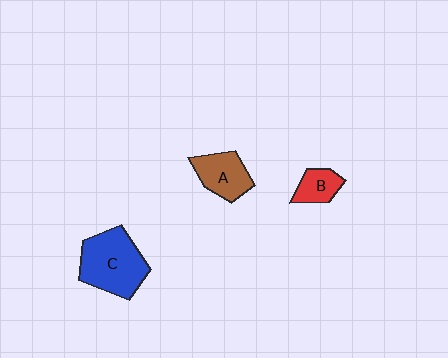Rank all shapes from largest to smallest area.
From largest to smallest: C (blue), A (brown), B (red).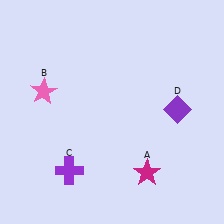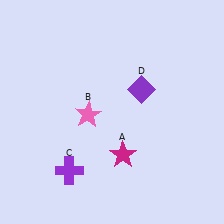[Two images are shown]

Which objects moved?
The objects that moved are: the magenta star (A), the pink star (B), the purple diamond (D).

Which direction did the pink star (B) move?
The pink star (B) moved right.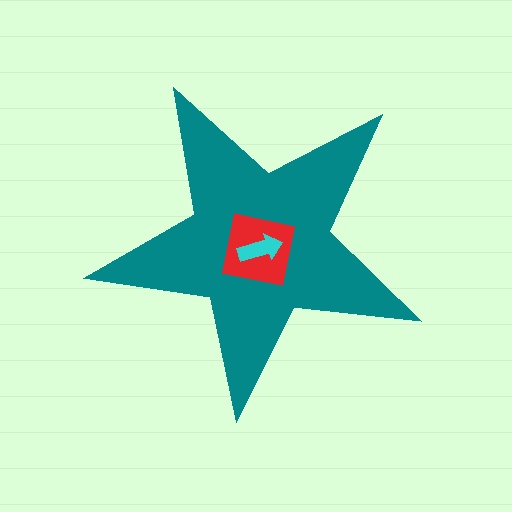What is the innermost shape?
The cyan arrow.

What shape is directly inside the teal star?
The red square.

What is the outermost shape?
The teal star.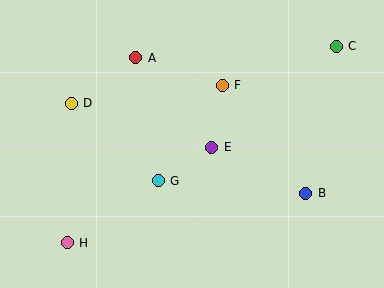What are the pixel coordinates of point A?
Point A is at (136, 58).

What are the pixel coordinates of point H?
Point H is at (67, 243).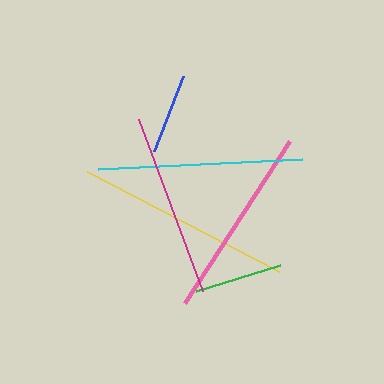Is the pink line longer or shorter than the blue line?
The pink line is longer than the blue line.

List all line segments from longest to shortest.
From longest to shortest: yellow, cyan, pink, magenta, green, blue.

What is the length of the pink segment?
The pink segment is approximately 193 pixels long.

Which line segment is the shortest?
The blue line is the shortest at approximately 80 pixels.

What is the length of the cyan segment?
The cyan segment is approximately 204 pixels long.